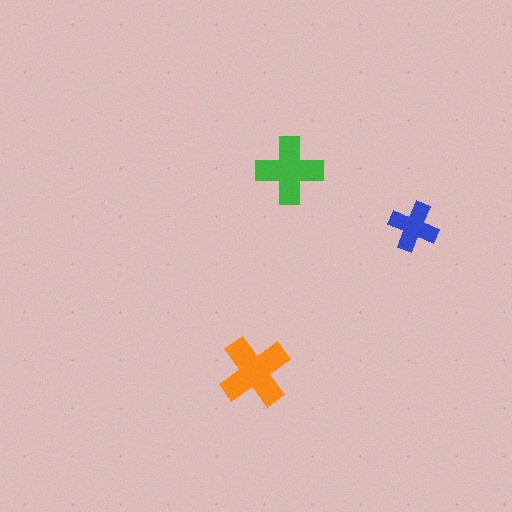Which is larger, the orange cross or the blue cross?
The orange one.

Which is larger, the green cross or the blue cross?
The green one.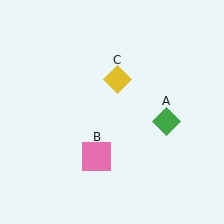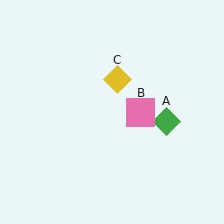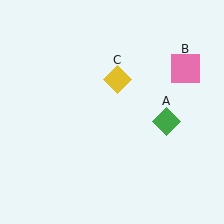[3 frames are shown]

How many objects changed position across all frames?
1 object changed position: pink square (object B).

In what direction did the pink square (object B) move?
The pink square (object B) moved up and to the right.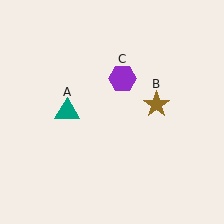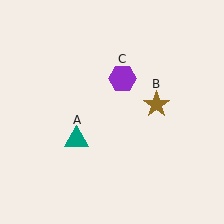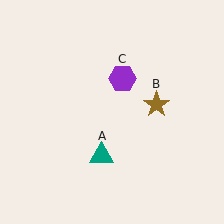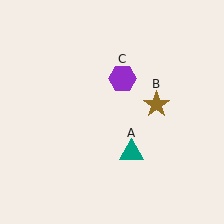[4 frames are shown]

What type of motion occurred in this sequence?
The teal triangle (object A) rotated counterclockwise around the center of the scene.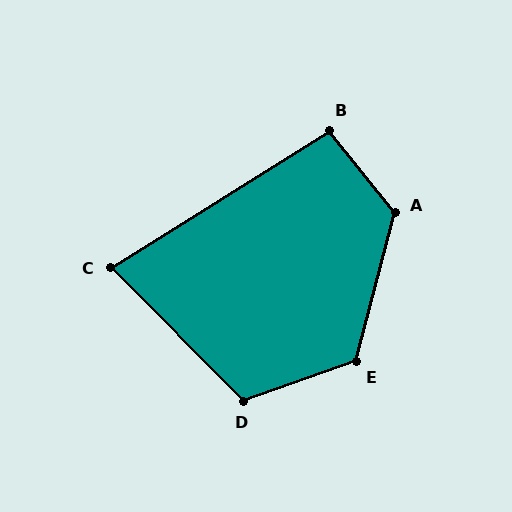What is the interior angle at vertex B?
Approximately 97 degrees (obtuse).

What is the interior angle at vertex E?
Approximately 124 degrees (obtuse).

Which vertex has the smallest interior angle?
C, at approximately 77 degrees.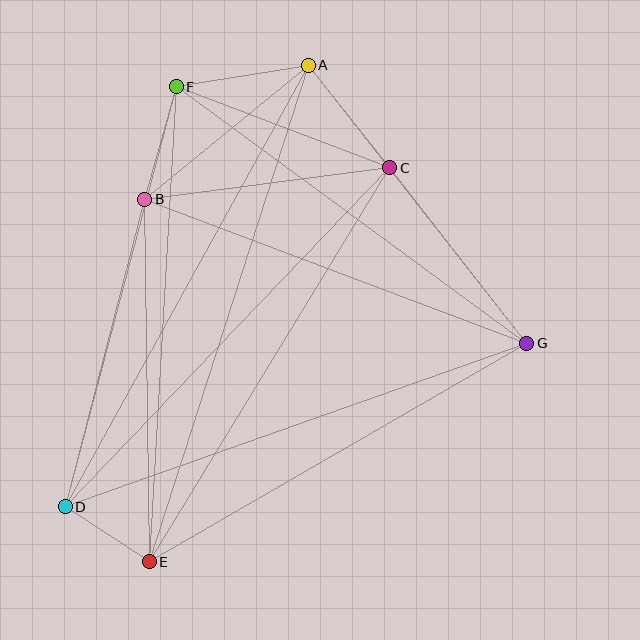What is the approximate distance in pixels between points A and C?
The distance between A and C is approximately 131 pixels.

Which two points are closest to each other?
Points D and E are closest to each other.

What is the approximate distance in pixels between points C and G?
The distance between C and G is approximately 222 pixels.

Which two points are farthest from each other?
Points A and E are farthest from each other.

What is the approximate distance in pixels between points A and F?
The distance between A and F is approximately 133 pixels.